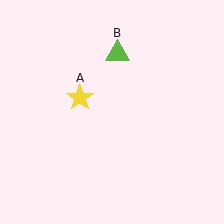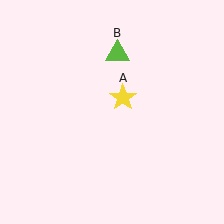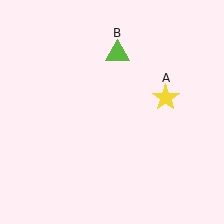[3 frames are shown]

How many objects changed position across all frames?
1 object changed position: yellow star (object A).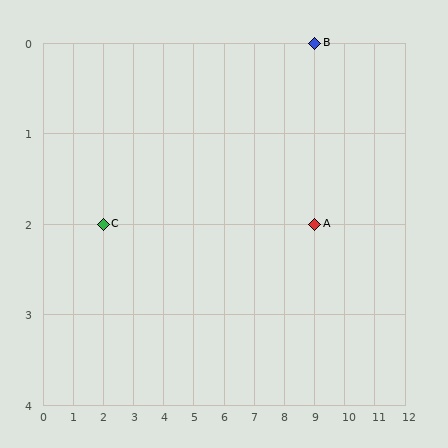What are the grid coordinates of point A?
Point A is at grid coordinates (9, 2).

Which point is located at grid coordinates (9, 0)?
Point B is at (9, 0).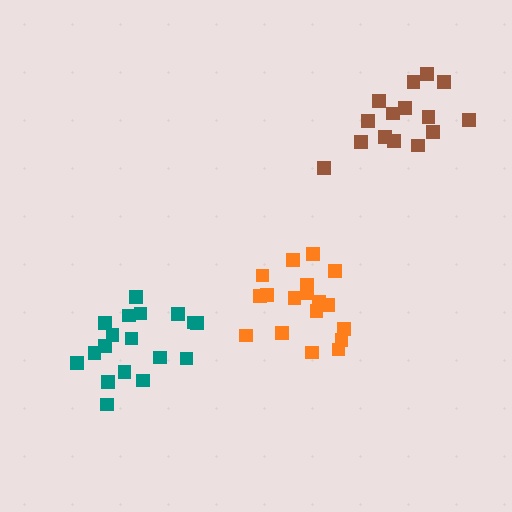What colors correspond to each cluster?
The clusters are colored: orange, teal, brown.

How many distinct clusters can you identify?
There are 3 distinct clusters.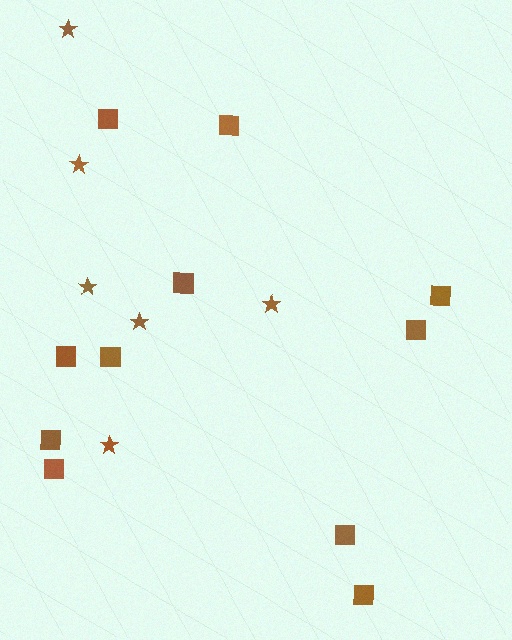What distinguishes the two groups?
There are 2 groups: one group of squares (11) and one group of stars (6).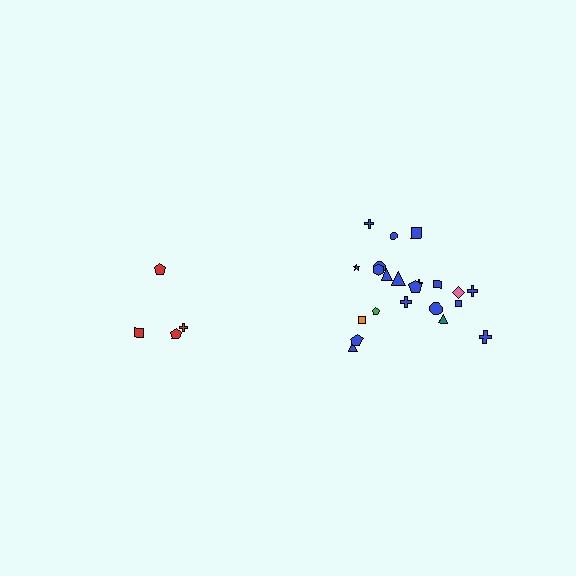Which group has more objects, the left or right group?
The right group.